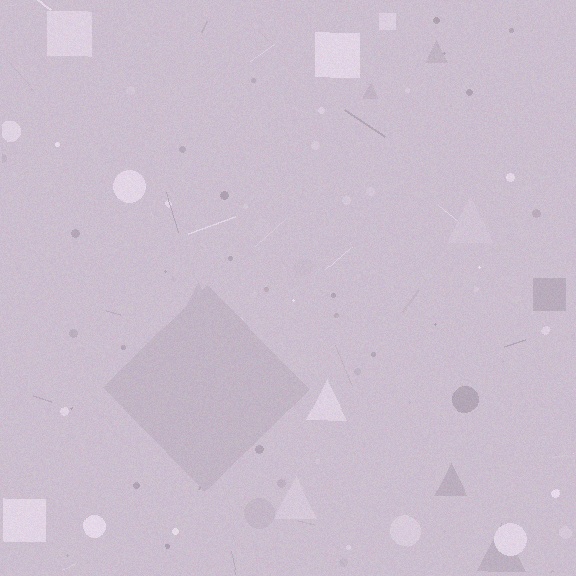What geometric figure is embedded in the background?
A diamond is embedded in the background.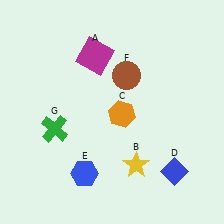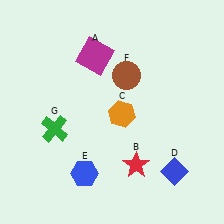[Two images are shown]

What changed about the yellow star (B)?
In Image 1, B is yellow. In Image 2, it changed to red.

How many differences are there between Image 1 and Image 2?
There is 1 difference between the two images.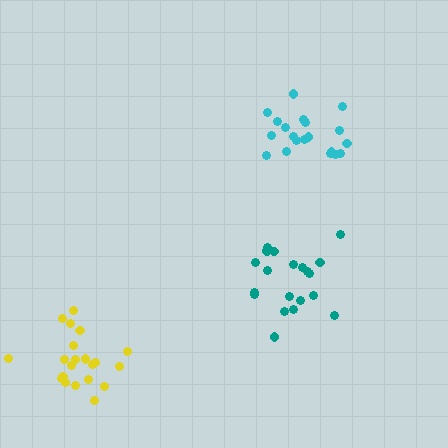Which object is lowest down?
The yellow cluster is bottommost.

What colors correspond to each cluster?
The clusters are colored: yellow, cyan, teal.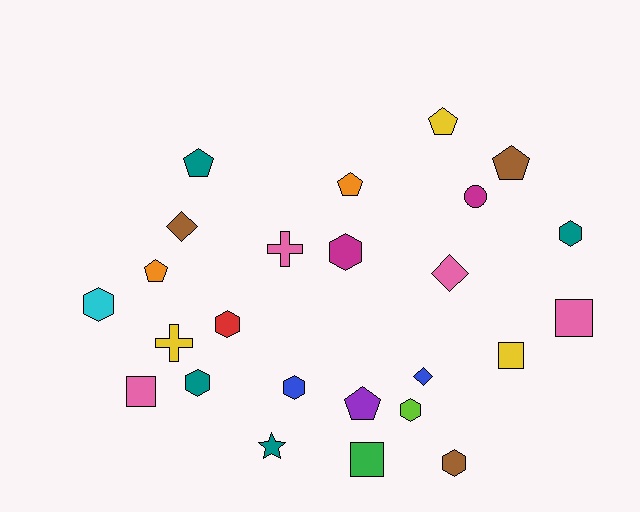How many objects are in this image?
There are 25 objects.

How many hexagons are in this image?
There are 8 hexagons.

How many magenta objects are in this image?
There are 2 magenta objects.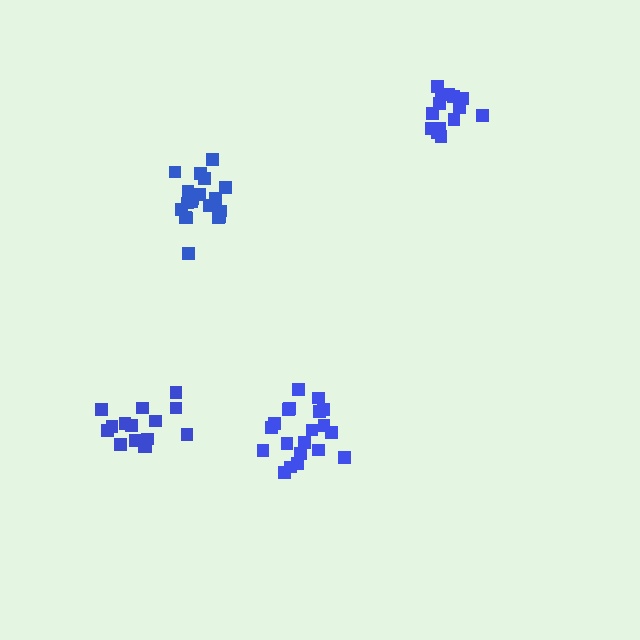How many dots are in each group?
Group 1: 19 dots, Group 2: 20 dots, Group 3: 15 dots, Group 4: 14 dots (68 total).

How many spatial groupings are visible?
There are 4 spatial groupings.